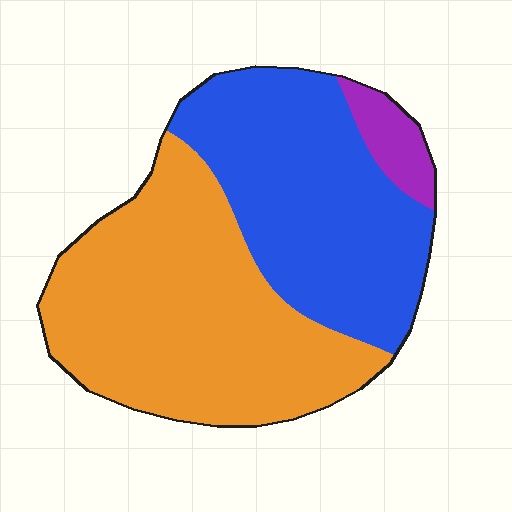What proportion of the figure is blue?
Blue covers around 40% of the figure.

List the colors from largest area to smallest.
From largest to smallest: orange, blue, purple.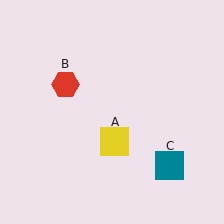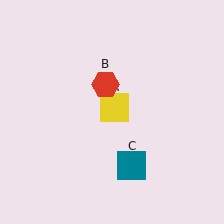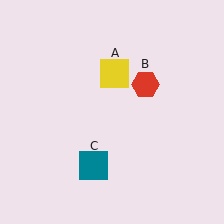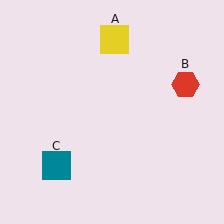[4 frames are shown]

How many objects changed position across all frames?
3 objects changed position: yellow square (object A), red hexagon (object B), teal square (object C).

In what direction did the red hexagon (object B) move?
The red hexagon (object B) moved right.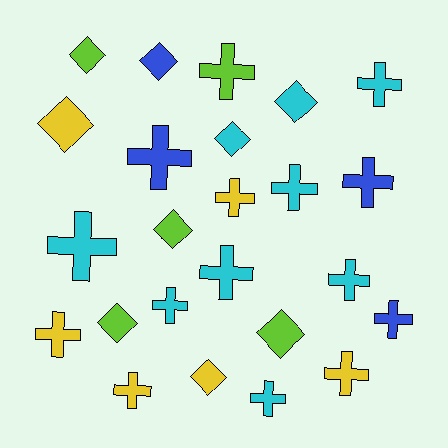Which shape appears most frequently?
Cross, with 15 objects.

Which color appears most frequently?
Cyan, with 9 objects.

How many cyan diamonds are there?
There are 2 cyan diamonds.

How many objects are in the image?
There are 24 objects.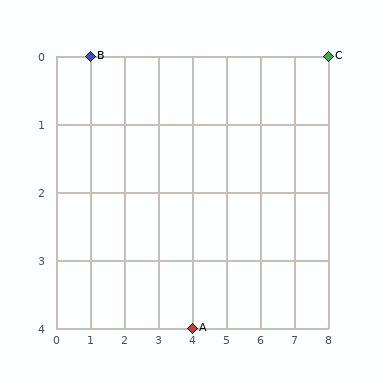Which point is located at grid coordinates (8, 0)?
Point C is at (8, 0).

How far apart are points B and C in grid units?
Points B and C are 7 columns apart.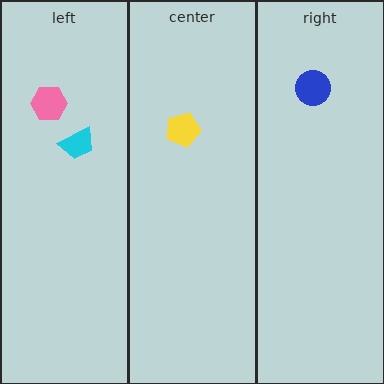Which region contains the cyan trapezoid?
The left region.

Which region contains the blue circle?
The right region.